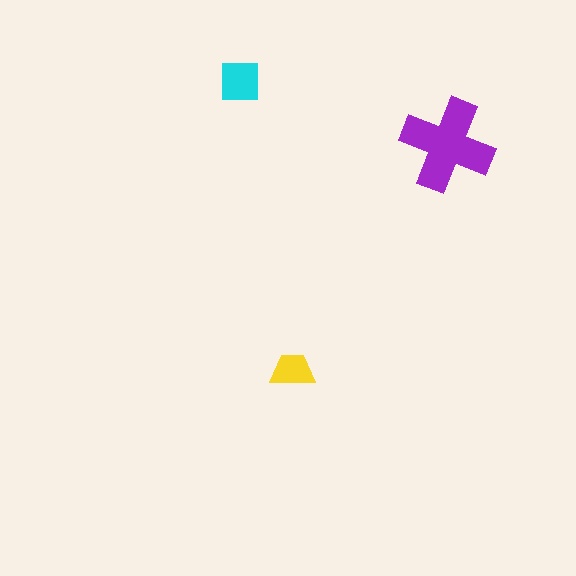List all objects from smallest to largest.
The yellow trapezoid, the cyan square, the purple cross.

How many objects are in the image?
There are 3 objects in the image.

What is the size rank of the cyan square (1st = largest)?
2nd.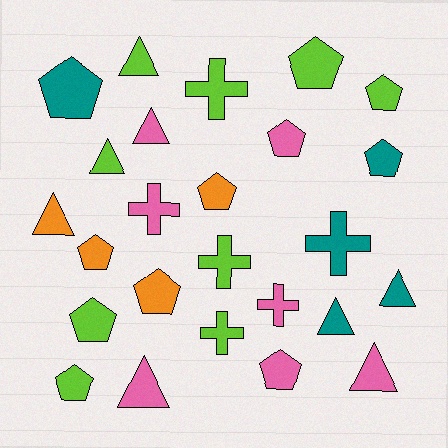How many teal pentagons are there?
There are 2 teal pentagons.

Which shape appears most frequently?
Pentagon, with 11 objects.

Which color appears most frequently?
Lime, with 9 objects.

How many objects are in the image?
There are 25 objects.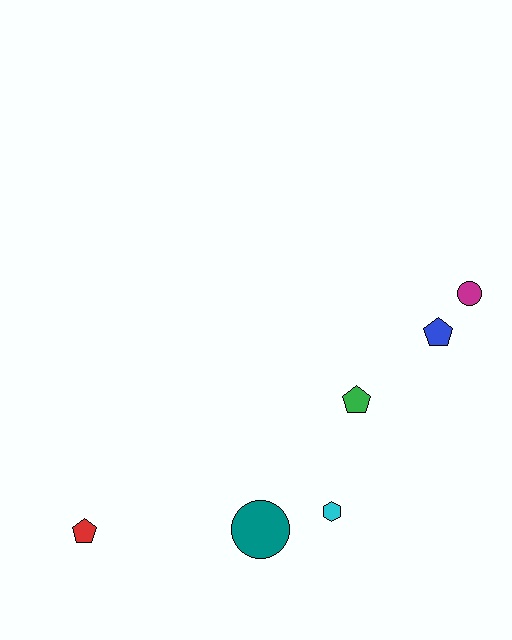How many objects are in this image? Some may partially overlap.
There are 6 objects.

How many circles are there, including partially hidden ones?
There are 2 circles.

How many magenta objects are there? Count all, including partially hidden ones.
There is 1 magenta object.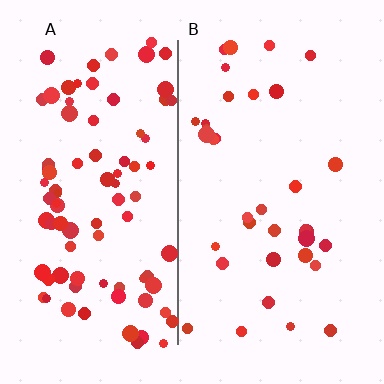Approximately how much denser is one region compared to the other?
Approximately 2.5× — region A over region B.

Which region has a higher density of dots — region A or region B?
A (the left).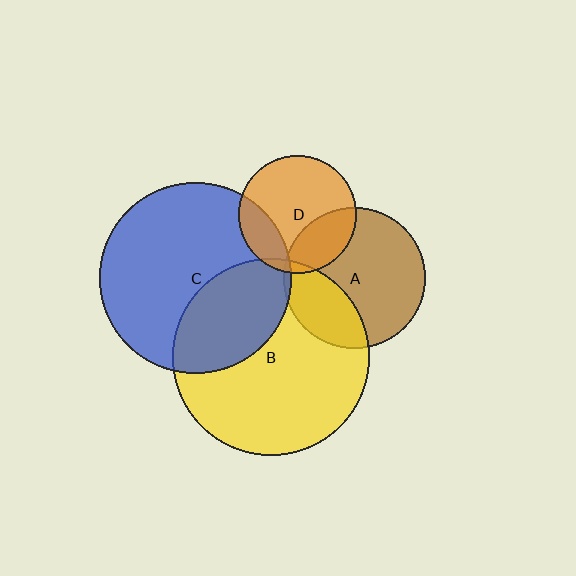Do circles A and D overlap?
Yes.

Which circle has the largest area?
Circle B (yellow).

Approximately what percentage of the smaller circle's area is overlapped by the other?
Approximately 25%.